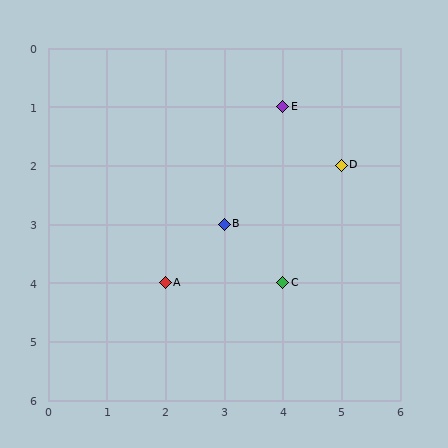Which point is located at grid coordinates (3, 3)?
Point B is at (3, 3).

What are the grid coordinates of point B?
Point B is at grid coordinates (3, 3).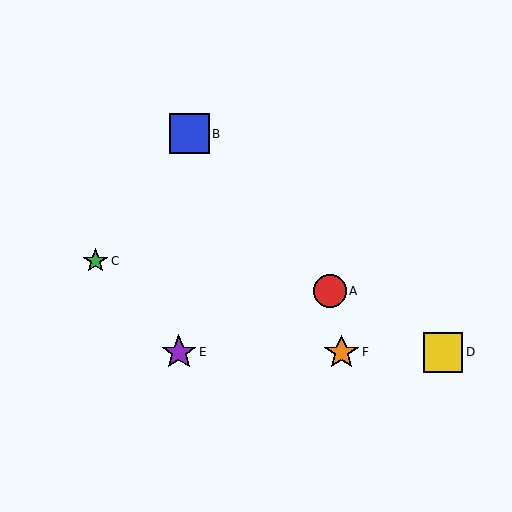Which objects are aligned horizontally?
Objects D, E, F are aligned horizontally.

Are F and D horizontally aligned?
Yes, both are at y≈352.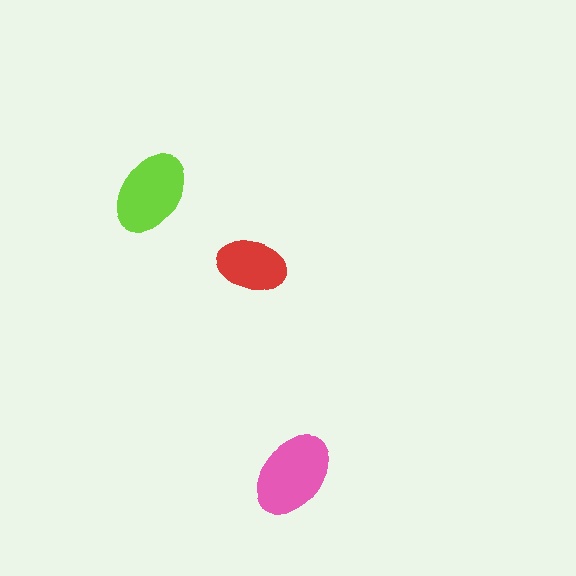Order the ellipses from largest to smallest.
the pink one, the lime one, the red one.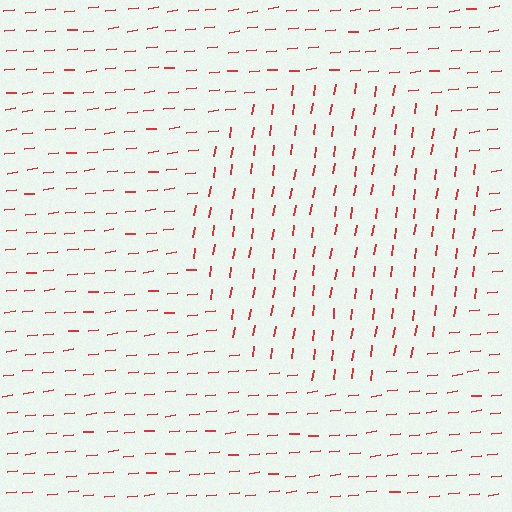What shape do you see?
I see a circle.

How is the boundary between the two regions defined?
The boundary is defined purely by a change in line orientation (approximately 75 degrees difference). All lines are the same color and thickness.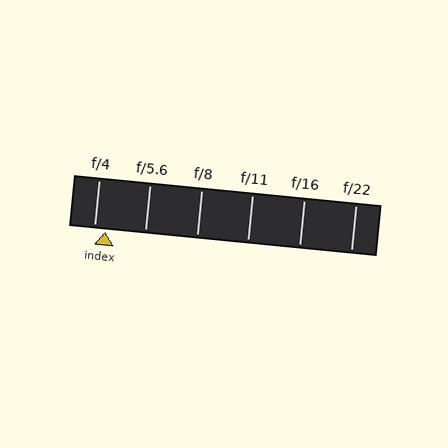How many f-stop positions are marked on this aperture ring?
There are 6 f-stop positions marked.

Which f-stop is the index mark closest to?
The index mark is closest to f/4.